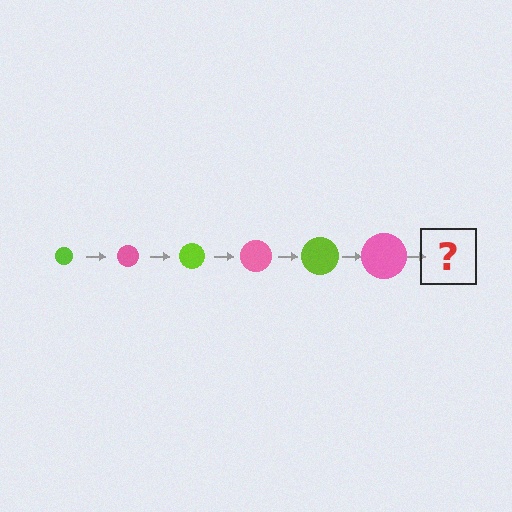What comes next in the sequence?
The next element should be a lime circle, larger than the previous one.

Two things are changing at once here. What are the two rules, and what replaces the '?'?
The two rules are that the circle grows larger each step and the color cycles through lime and pink. The '?' should be a lime circle, larger than the previous one.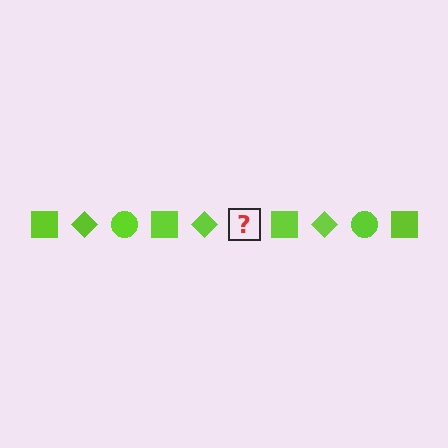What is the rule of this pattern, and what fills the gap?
The rule is that the pattern cycles through square, diamond, circle shapes in lime. The gap should be filled with a lime circle.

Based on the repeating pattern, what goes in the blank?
The blank should be a lime circle.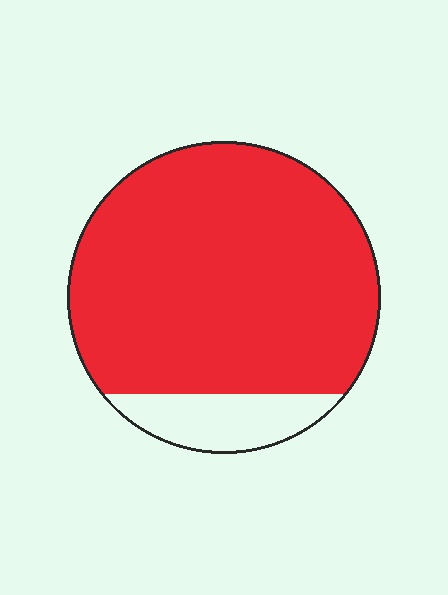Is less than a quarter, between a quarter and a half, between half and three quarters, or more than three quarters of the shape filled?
More than three quarters.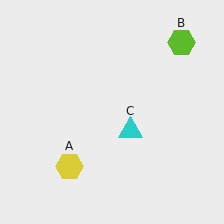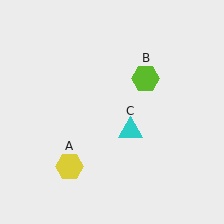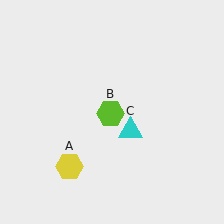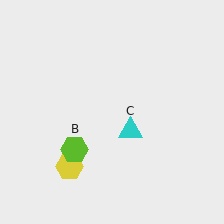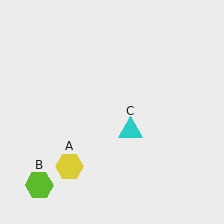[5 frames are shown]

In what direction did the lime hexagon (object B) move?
The lime hexagon (object B) moved down and to the left.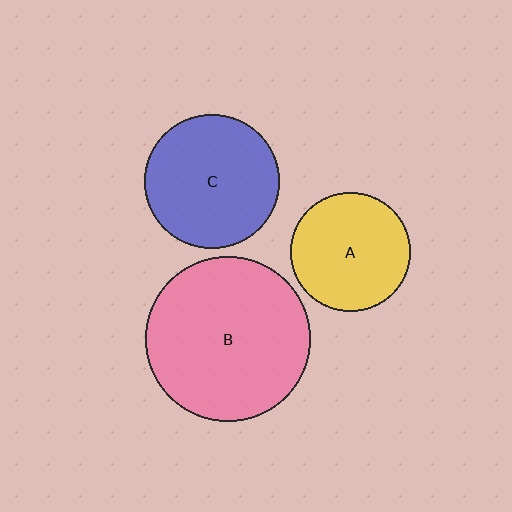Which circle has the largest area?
Circle B (pink).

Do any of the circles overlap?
No, none of the circles overlap.